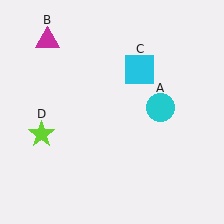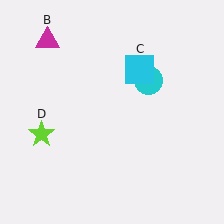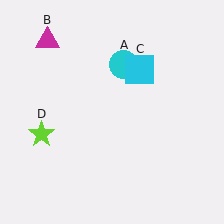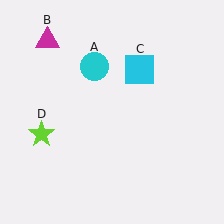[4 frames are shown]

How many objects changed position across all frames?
1 object changed position: cyan circle (object A).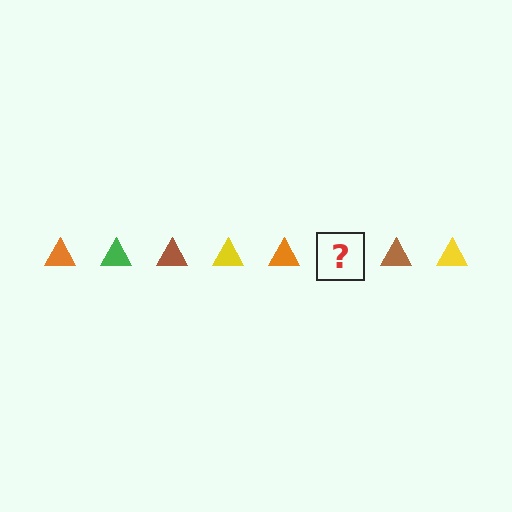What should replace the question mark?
The question mark should be replaced with a green triangle.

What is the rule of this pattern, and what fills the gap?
The rule is that the pattern cycles through orange, green, brown, yellow triangles. The gap should be filled with a green triangle.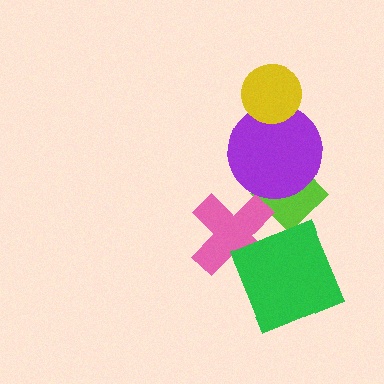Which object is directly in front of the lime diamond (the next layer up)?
The pink cross is directly in front of the lime diamond.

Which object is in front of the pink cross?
The green square is in front of the pink cross.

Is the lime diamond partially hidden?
Yes, it is partially covered by another shape.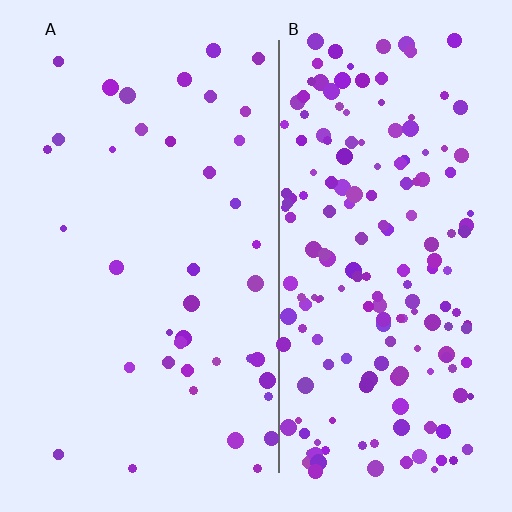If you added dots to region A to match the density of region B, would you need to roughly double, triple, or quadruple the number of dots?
Approximately quadruple.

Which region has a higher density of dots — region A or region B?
B (the right).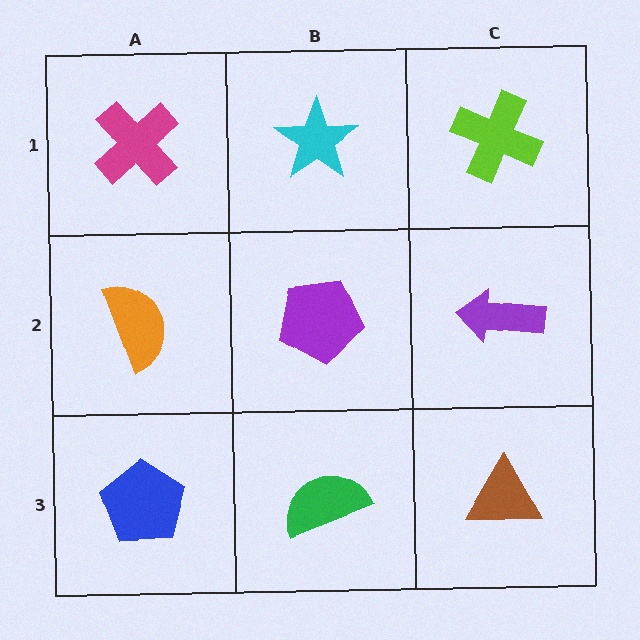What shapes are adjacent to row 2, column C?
A lime cross (row 1, column C), a brown triangle (row 3, column C), a purple pentagon (row 2, column B).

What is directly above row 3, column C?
A purple arrow.